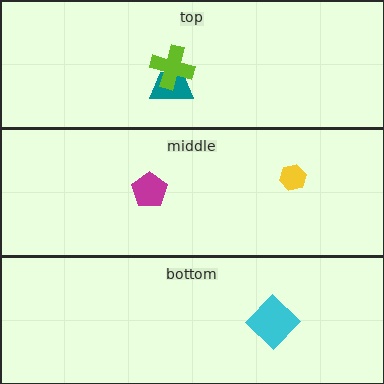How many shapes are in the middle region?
2.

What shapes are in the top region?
The teal trapezoid, the lime cross.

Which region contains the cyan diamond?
The bottom region.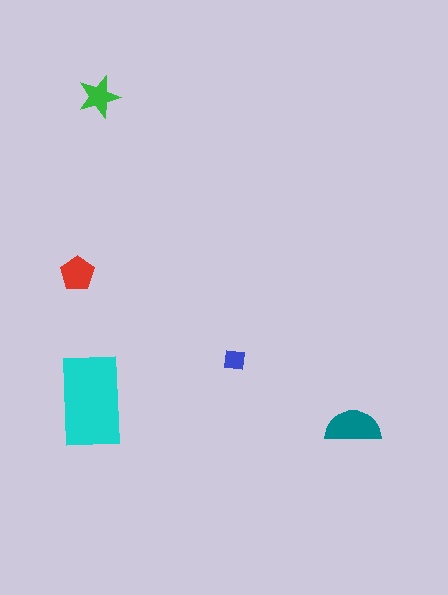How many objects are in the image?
There are 5 objects in the image.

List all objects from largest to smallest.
The cyan rectangle, the teal semicircle, the red pentagon, the green star, the blue square.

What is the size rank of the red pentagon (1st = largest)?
3rd.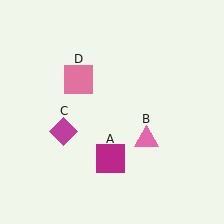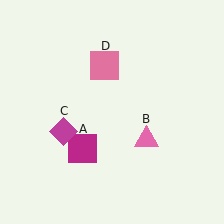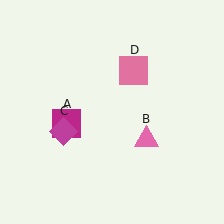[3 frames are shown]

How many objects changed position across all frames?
2 objects changed position: magenta square (object A), pink square (object D).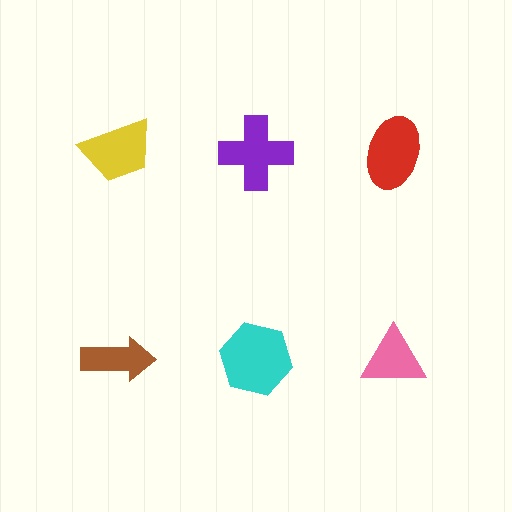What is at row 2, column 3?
A pink triangle.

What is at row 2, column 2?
A cyan hexagon.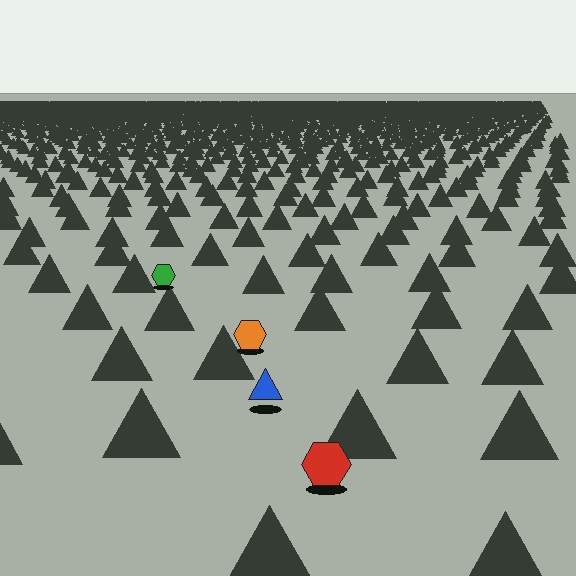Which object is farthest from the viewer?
The green hexagon is farthest from the viewer. It appears smaller and the ground texture around it is denser.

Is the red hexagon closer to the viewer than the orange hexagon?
Yes. The red hexagon is closer — you can tell from the texture gradient: the ground texture is coarser near it.